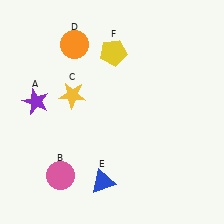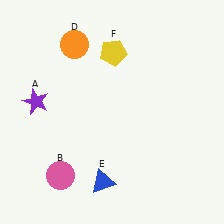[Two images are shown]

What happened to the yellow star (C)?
The yellow star (C) was removed in Image 2. It was in the top-left area of Image 1.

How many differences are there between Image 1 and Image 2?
There is 1 difference between the two images.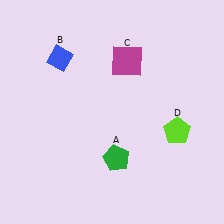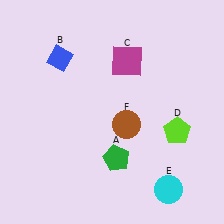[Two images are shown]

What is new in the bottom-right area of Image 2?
A cyan circle (E) was added in the bottom-right area of Image 2.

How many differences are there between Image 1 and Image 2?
There are 2 differences between the two images.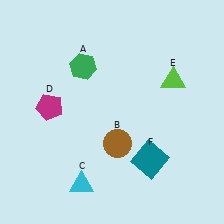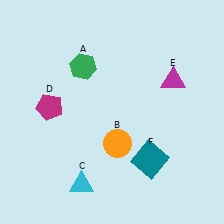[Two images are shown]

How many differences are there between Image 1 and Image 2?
There are 2 differences between the two images.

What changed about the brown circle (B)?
In Image 1, B is brown. In Image 2, it changed to orange.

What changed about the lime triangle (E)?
In Image 1, E is lime. In Image 2, it changed to magenta.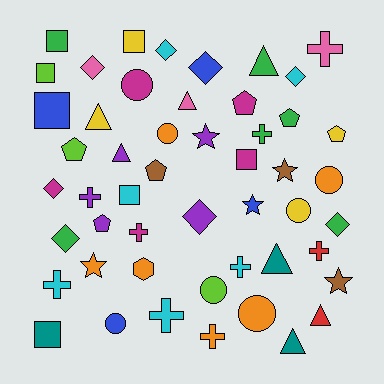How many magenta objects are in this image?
There are 5 magenta objects.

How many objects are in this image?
There are 50 objects.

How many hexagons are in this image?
There is 1 hexagon.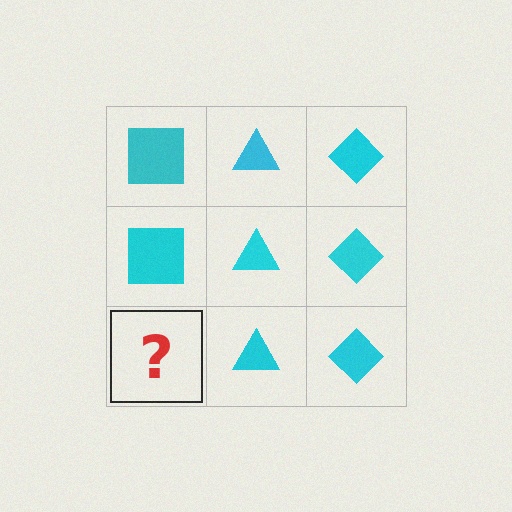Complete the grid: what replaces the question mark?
The question mark should be replaced with a cyan square.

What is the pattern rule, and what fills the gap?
The rule is that each column has a consistent shape. The gap should be filled with a cyan square.